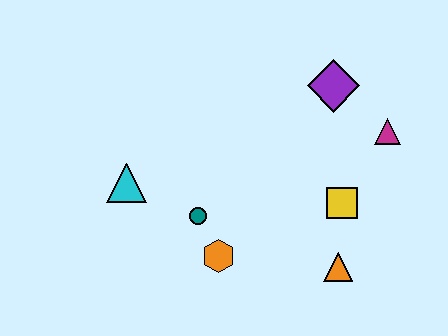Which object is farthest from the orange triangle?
The cyan triangle is farthest from the orange triangle.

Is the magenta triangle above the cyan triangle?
Yes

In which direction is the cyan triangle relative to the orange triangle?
The cyan triangle is to the left of the orange triangle.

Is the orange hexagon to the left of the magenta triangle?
Yes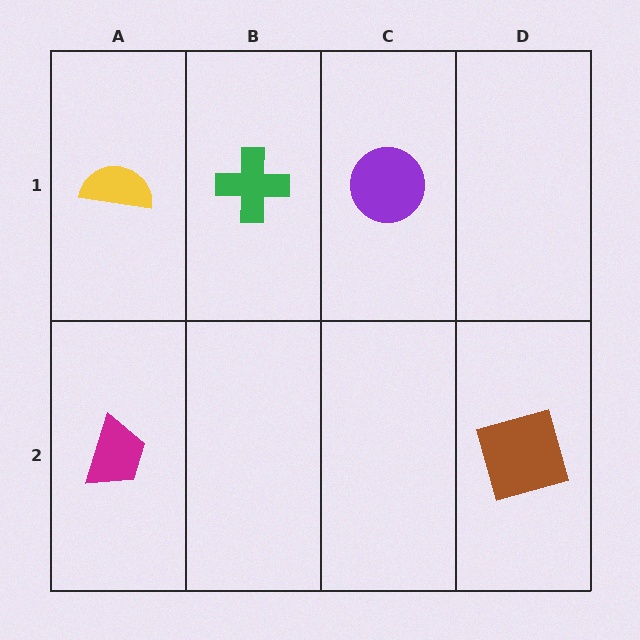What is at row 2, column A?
A magenta trapezoid.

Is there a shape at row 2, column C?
No, that cell is empty.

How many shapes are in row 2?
2 shapes.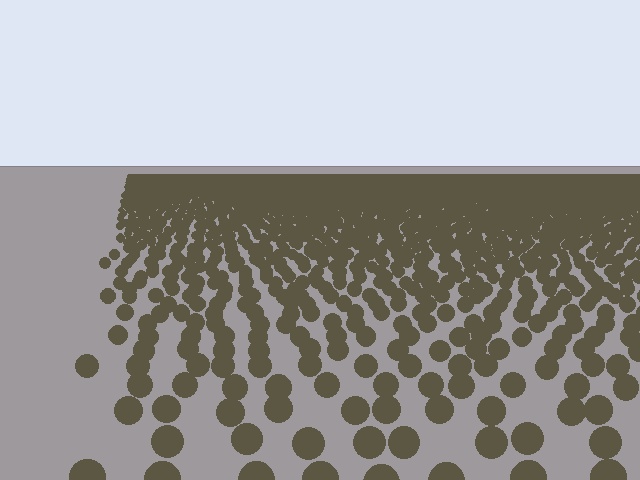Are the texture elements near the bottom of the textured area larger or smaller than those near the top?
Larger. Near the bottom, elements are closer to the viewer and appear at a bigger on-screen size.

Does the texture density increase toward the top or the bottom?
Density increases toward the top.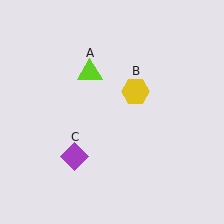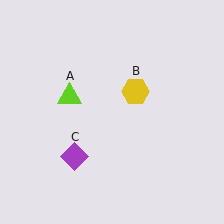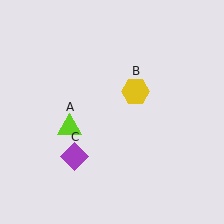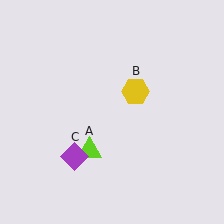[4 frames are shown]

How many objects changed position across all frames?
1 object changed position: lime triangle (object A).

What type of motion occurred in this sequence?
The lime triangle (object A) rotated counterclockwise around the center of the scene.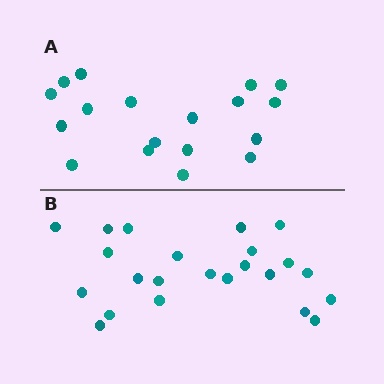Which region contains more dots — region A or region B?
Region B (the bottom region) has more dots.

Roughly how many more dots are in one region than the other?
Region B has about 5 more dots than region A.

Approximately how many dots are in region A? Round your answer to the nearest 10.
About 20 dots. (The exact count is 18, which rounds to 20.)